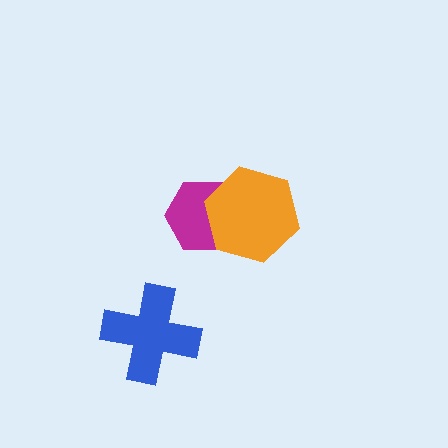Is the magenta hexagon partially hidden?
Yes, it is partially covered by another shape.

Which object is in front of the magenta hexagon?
The orange hexagon is in front of the magenta hexagon.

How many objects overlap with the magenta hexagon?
1 object overlaps with the magenta hexagon.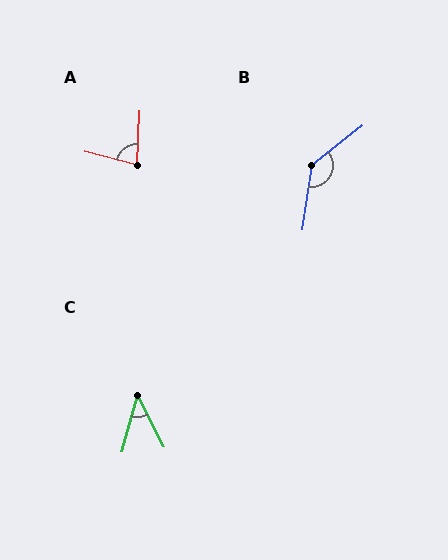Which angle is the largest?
B, at approximately 136 degrees.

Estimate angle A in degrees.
Approximately 79 degrees.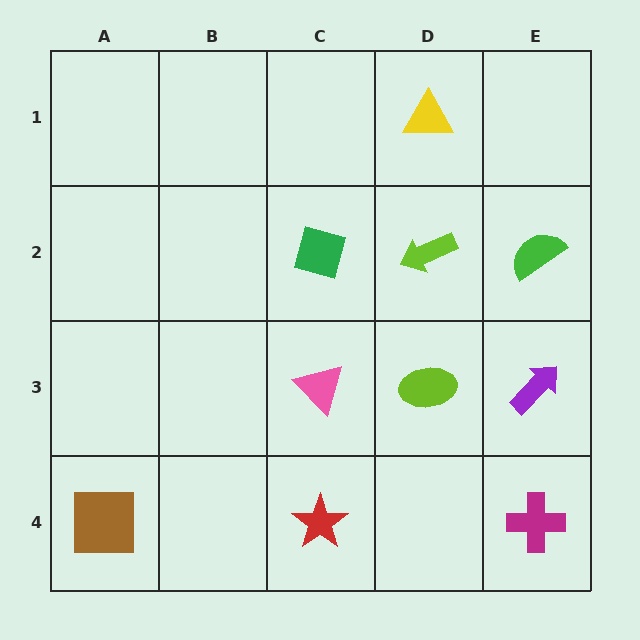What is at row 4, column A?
A brown square.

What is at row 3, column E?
A purple arrow.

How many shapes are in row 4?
3 shapes.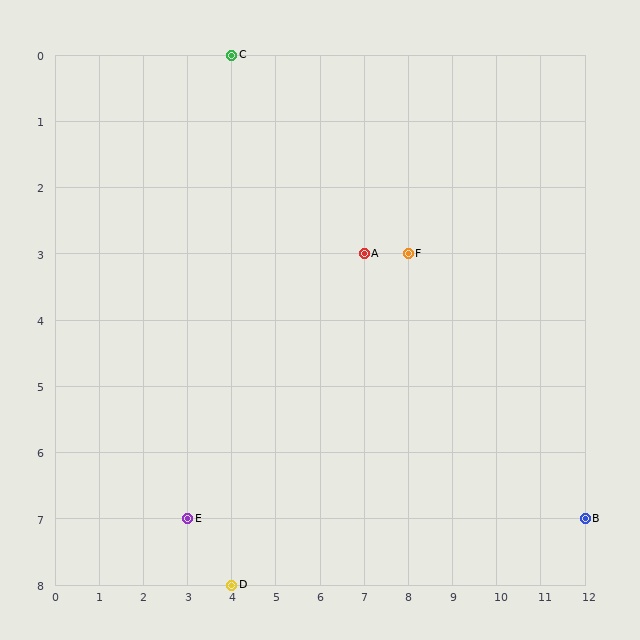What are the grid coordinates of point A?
Point A is at grid coordinates (7, 3).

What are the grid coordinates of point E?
Point E is at grid coordinates (3, 7).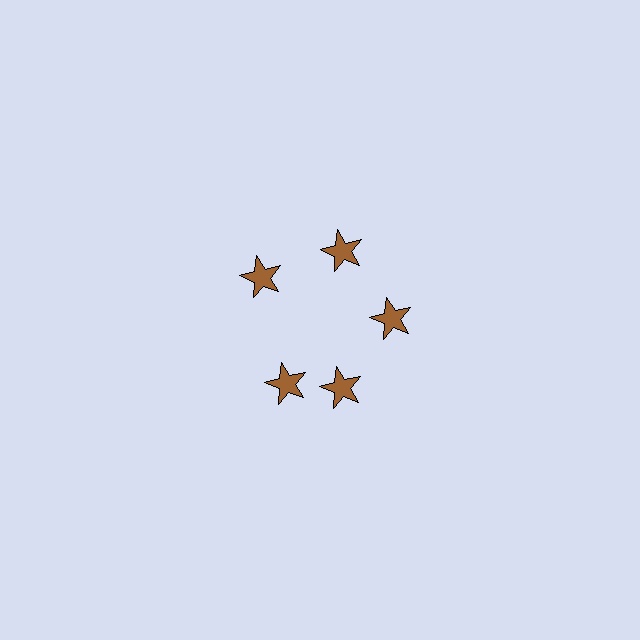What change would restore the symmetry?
The symmetry would be restored by rotating it back into even spacing with its neighbors so that all 5 stars sit at equal angles and equal distance from the center.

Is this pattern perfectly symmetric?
No. The 5 brown stars are arranged in a ring, but one element near the 8 o'clock position is rotated out of alignment along the ring, breaking the 5-fold rotational symmetry.